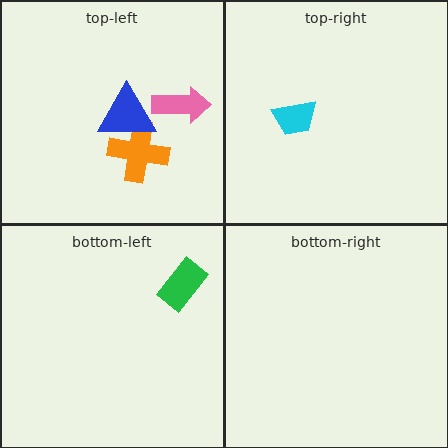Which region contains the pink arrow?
The top-left region.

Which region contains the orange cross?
The top-left region.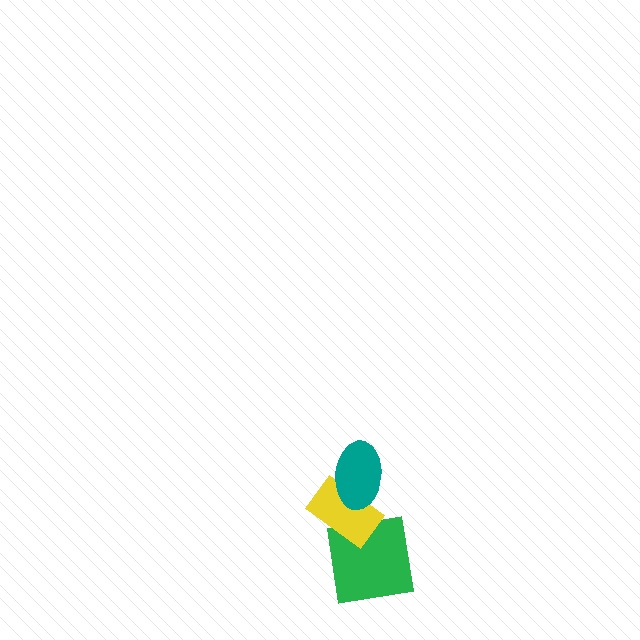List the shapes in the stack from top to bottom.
From top to bottom: the teal ellipse, the yellow rectangle, the green square.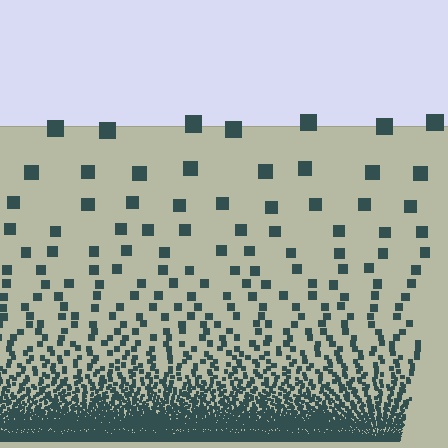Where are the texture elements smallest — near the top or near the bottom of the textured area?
Near the bottom.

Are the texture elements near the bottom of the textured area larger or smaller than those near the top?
Smaller. The gradient is inverted — elements near the bottom are smaller and denser.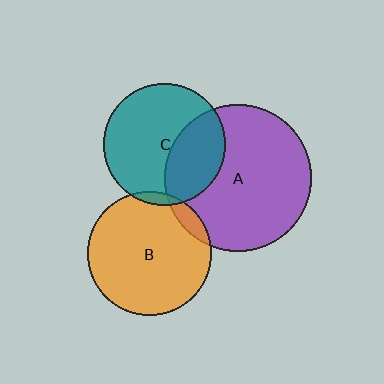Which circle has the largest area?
Circle A (purple).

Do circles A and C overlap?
Yes.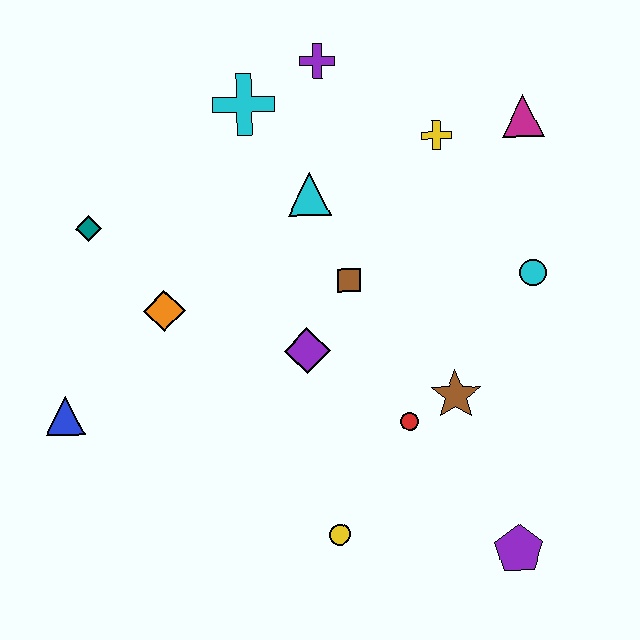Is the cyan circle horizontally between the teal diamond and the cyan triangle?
No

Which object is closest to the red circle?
The brown star is closest to the red circle.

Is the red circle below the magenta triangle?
Yes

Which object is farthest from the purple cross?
The purple pentagon is farthest from the purple cross.